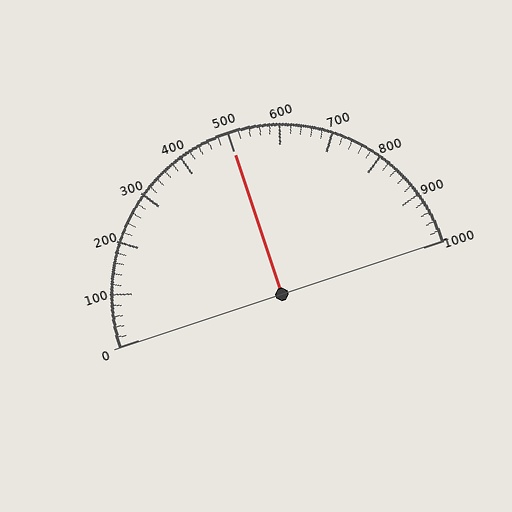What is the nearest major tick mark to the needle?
The nearest major tick mark is 500.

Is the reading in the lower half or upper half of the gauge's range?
The reading is in the upper half of the range (0 to 1000).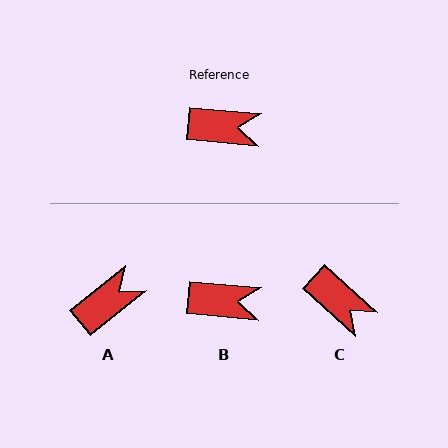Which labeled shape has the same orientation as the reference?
B.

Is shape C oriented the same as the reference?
No, it is off by about 37 degrees.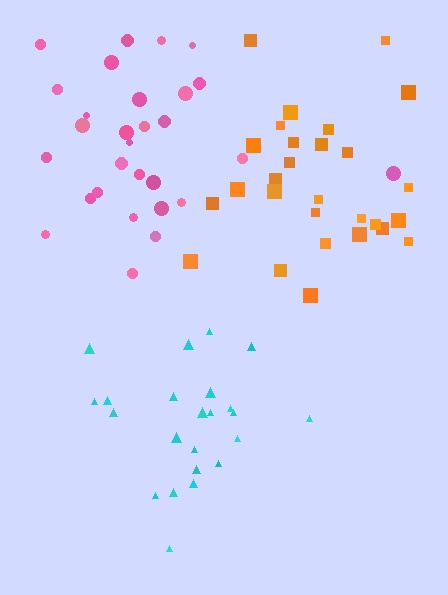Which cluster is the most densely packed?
Cyan.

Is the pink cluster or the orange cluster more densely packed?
Pink.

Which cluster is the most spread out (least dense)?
Orange.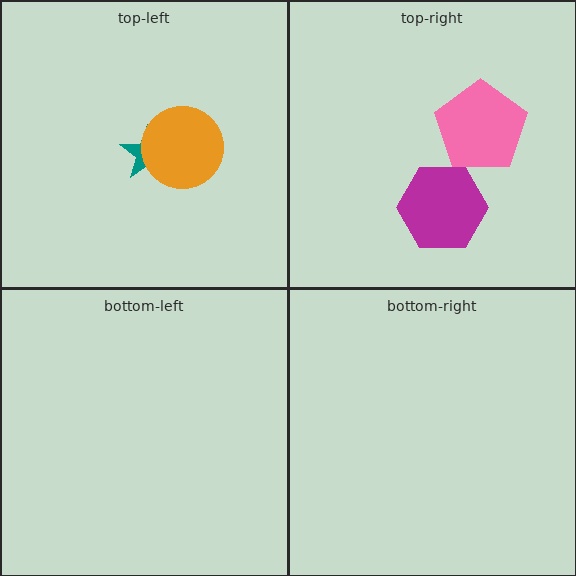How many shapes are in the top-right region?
2.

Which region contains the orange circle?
The top-left region.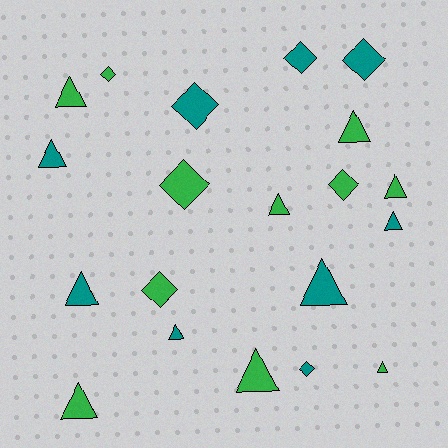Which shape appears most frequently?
Triangle, with 12 objects.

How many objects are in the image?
There are 20 objects.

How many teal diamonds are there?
There are 4 teal diamonds.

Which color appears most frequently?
Green, with 11 objects.